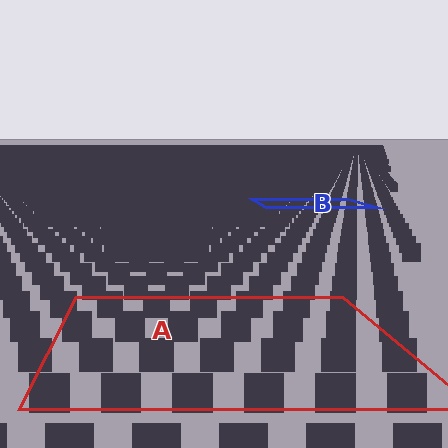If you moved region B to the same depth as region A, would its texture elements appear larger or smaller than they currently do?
They would appear larger. At a closer depth, the same texture elements are projected at a bigger on-screen size.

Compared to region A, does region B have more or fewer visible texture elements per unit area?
Region B has more texture elements per unit area — they are packed more densely because it is farther away.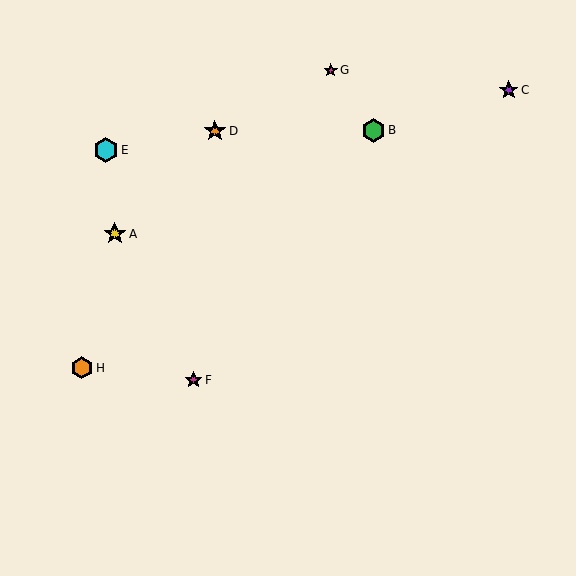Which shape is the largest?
The cyan hexagon (labeled E) is the largest.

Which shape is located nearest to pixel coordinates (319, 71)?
The magenta star (labeled G) at (331, 70) is nearest to that location.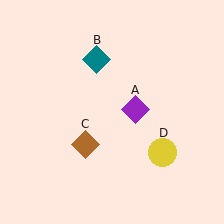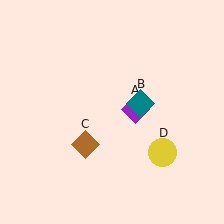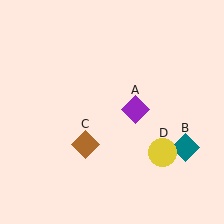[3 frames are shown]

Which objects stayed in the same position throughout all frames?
Purple diamond (object A) and brown diamond (object C) and yellow circle (object D) remained stationary.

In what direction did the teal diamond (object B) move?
The teal diamond (object B) moved down and to the right.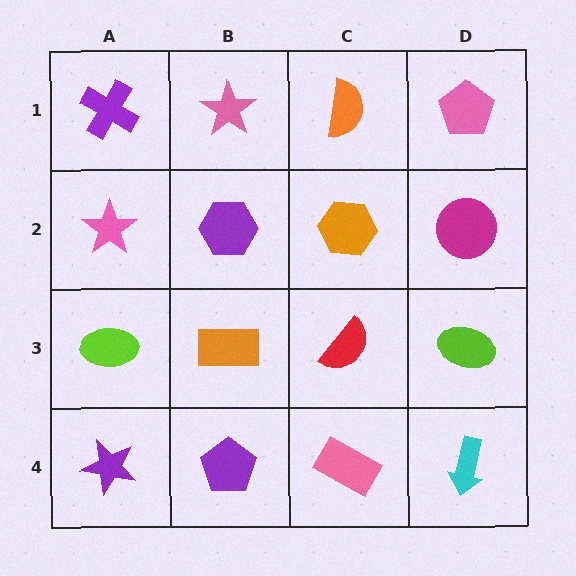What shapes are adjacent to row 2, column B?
A pink star (row 1, column B), an orange rectangle (row 3, column B), a pink star (row 2, column A), an orange hexagon (row 2, column C).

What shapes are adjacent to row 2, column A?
A purple cross (row 1, column A), a lime ellipse (row 3, column A), a purple hexagon (row 2, column B).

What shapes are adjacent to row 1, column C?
An orange hexagon (row 2, column C), a pink star (row 1, column B), a pink pentagon (row 1, column D).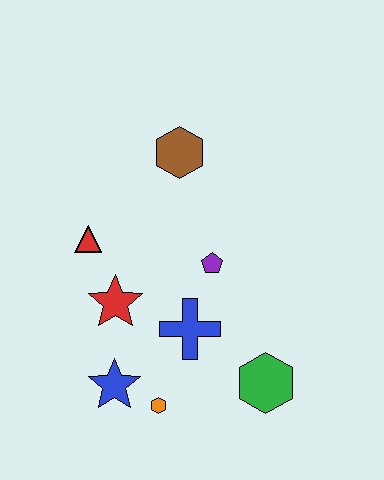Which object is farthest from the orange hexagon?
The brown hexagon is farthest from the orange hexagon.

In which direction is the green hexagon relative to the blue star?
The green hexagon is to the right of the blue star.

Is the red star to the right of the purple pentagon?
No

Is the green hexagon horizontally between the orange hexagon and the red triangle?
No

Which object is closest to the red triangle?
The red star is closest to the red triangle.